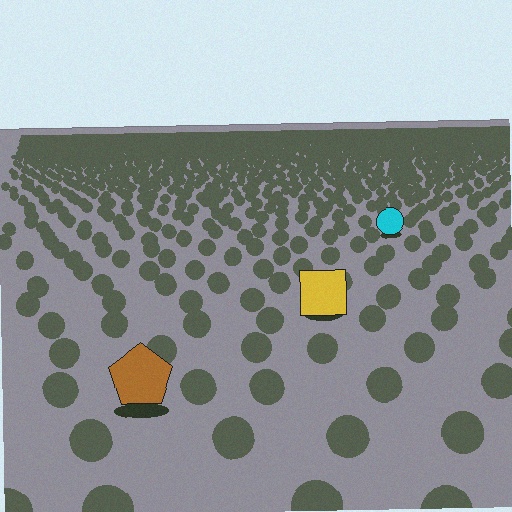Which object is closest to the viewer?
The brown pentagon is closest. The texture marks near it are larger and more spread out.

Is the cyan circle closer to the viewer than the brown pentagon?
No. The brown pentagon is closer — you can tell from the texture gradient: the ground texture is coarser near it.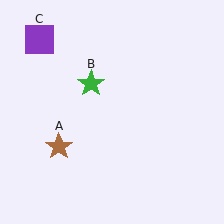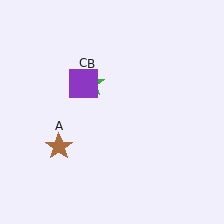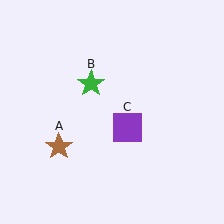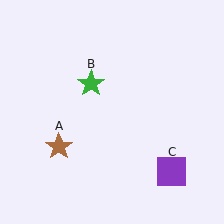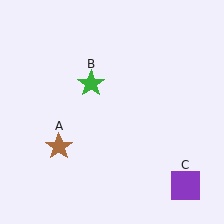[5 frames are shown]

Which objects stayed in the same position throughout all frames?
Brown star (object A) and green star (object B) remained stationary.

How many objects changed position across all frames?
1 object changed position: purple square (object C).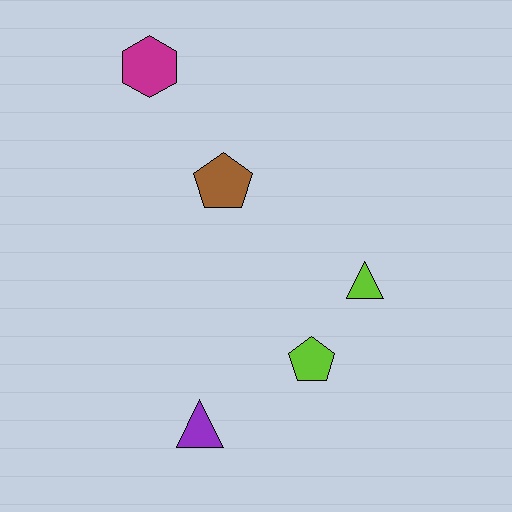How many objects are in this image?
There are 5 objects.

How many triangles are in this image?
There are 2 triangles.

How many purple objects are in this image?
There is 1 purple object.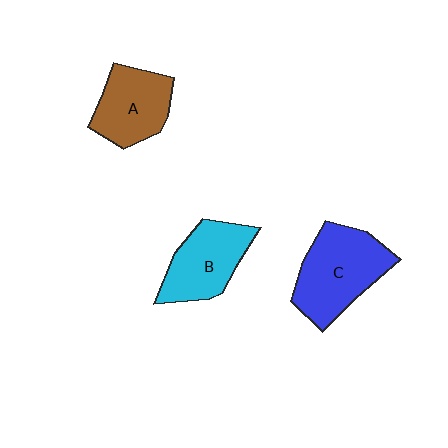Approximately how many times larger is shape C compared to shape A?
Approximately 1.3 times.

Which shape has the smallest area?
Shape A (brown).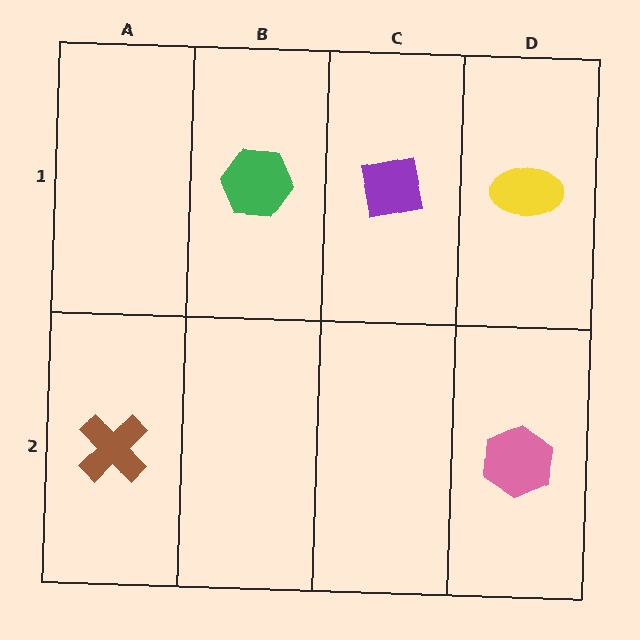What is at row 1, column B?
A green hexagon.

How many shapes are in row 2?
2 shapes.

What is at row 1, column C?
A purple square.